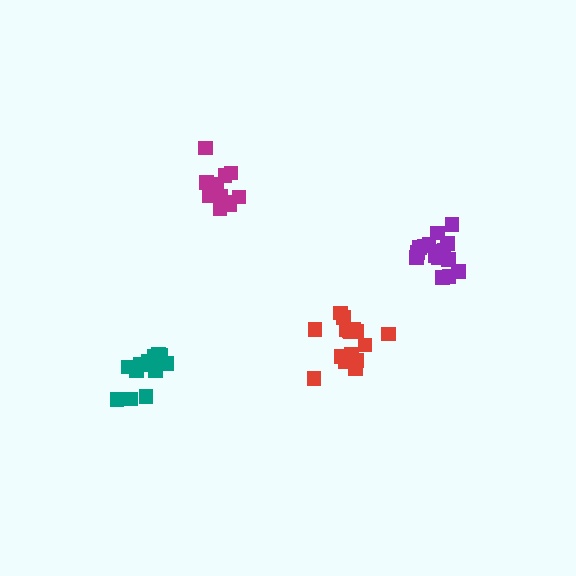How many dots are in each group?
Group 1: 16 dots, Group 2: 12 dots, Group 3: 13 dots, Group 4: 16 dots (57 total).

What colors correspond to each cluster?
The clusters are colored: red, teal, magenta, purple.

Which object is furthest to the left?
The teal cluster is leftmost.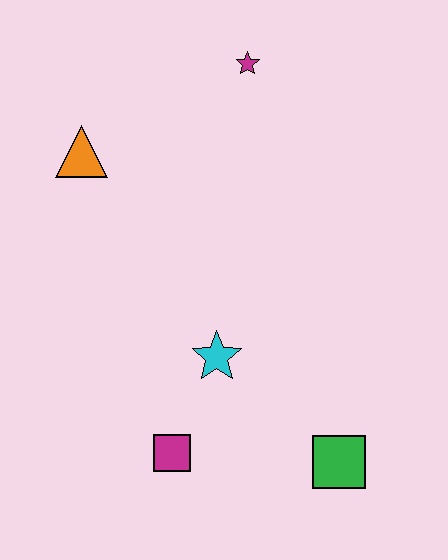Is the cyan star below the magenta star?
Yes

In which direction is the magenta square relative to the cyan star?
The magenta square is below the cyan star.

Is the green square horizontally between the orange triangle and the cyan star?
No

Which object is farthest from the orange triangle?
The green square is farthest from the orange triangle.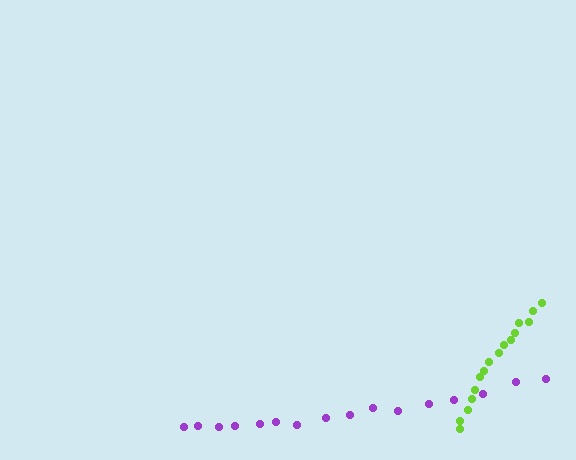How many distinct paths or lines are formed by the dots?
There are 2 distinct paths.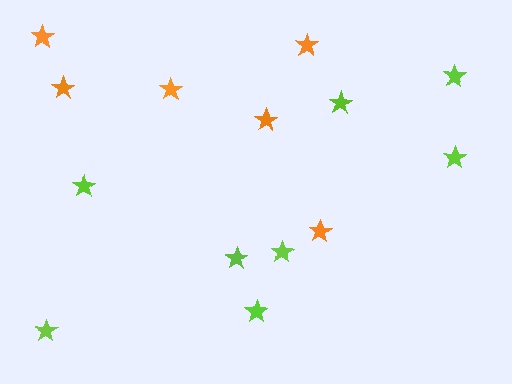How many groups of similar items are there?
There are 2 groups: one group of lime stars (8) and one group of orange stars (6).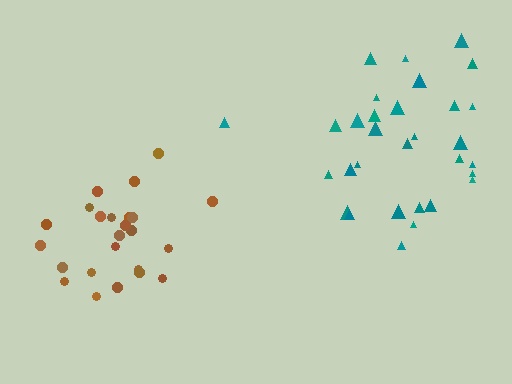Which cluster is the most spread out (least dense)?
Teal.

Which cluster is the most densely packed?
Brown.